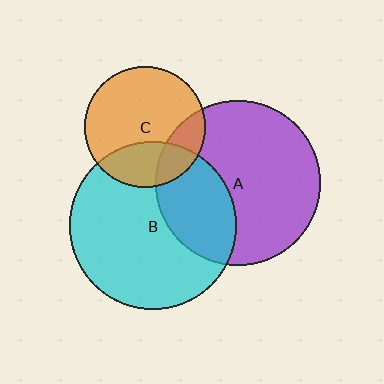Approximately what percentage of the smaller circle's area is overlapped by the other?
Approximately 20%.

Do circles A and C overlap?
Yes.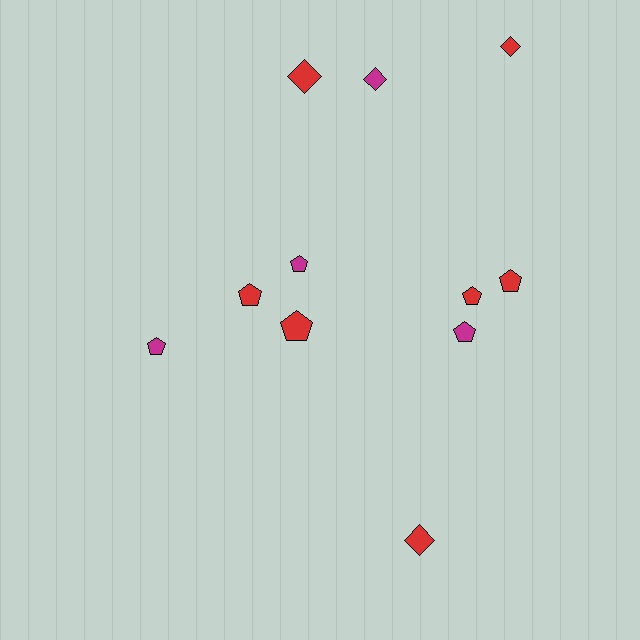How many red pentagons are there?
There are 4 red pentagons.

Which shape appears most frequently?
Pentagon, with 7 objects.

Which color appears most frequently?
Red, with 7 objects.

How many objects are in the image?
There are 11 objects.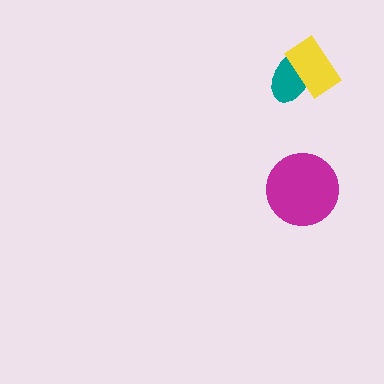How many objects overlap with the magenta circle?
0 objects overlap with the magenta circle.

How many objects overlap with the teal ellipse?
1 object overlaps with the teal ellipse.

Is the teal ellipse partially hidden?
Yes, it is partially covered by another shape.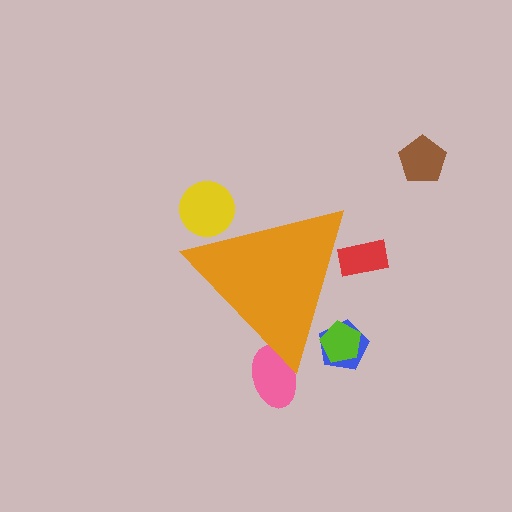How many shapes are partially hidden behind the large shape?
5 shapes are partially hidden.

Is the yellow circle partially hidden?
Yes, the yellow circle is partially hidden behind the orange triangle.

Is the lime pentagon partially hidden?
Yes, the lime pentagon is partially hidden behind the orange triangle.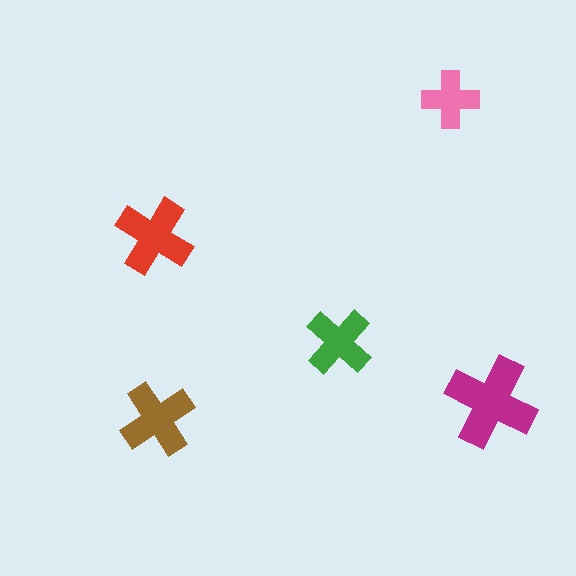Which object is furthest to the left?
The red cross is leftmost.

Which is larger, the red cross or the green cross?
The red one.